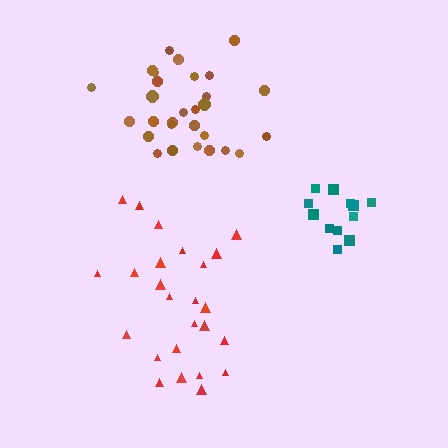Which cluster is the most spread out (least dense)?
Red.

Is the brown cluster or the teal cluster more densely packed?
Brown.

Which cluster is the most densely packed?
Brown.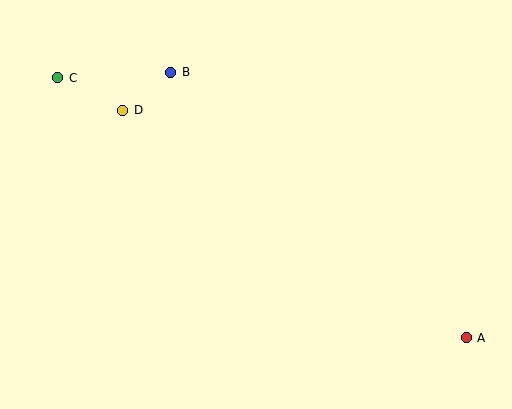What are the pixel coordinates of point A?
Point A is at (466, 338).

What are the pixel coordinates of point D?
Point D is at (123, 110).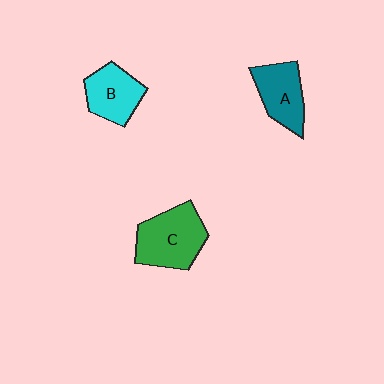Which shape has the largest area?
Shape C (green).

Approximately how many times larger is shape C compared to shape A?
Approximately 1.3 times.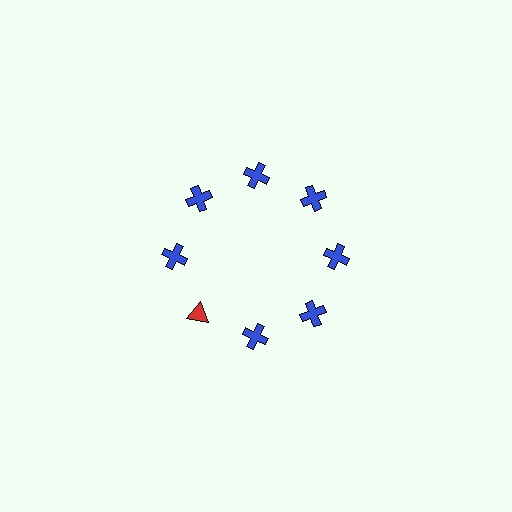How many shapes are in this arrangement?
There are 8 shapes arranged in a ring pattern.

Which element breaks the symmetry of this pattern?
The red triangle at roughly the 8 o'clock position breaks the symmetry. All other shapes are blue crosses.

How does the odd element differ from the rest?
It differs in both color (red instead of blue) and shape (triangle instead of cross).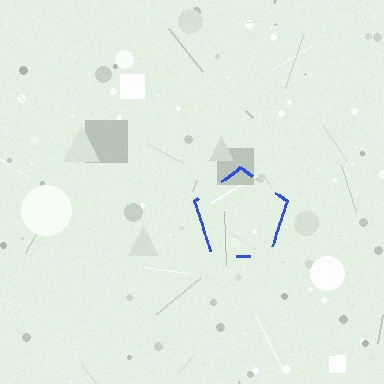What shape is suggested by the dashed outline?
The dashed outline suggests a pentagon.